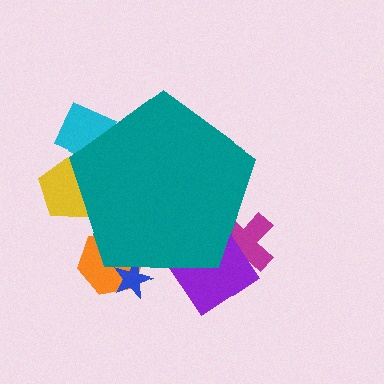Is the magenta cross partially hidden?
Yes, the magenta cross is partially hidden behind the teal pentagon.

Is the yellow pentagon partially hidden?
Yes, the yellow pentagon is partially hidden behind the teal pentagon.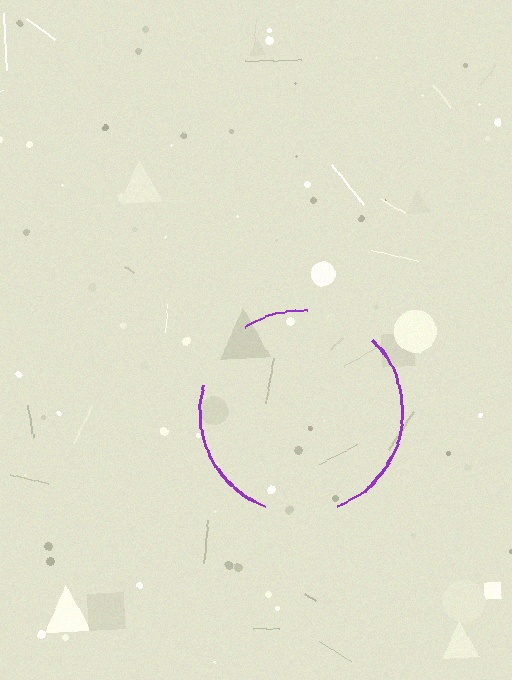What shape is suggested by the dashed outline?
The dashed outline suggests a circle.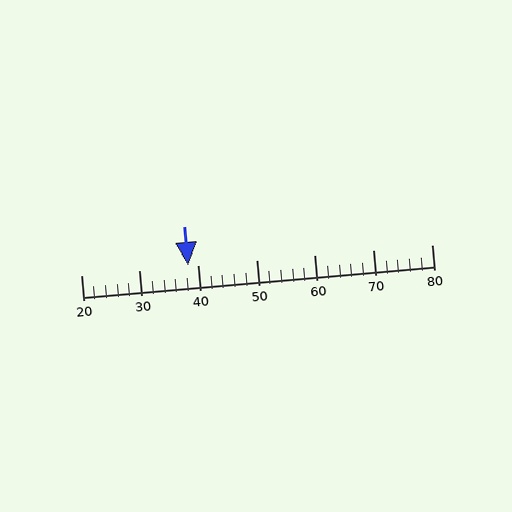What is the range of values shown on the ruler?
The ruler shows values from 20 to 80.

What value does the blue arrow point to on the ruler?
The blue arrow points to approximately 38.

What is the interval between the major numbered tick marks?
The major tick marks are spaced 10 units apart.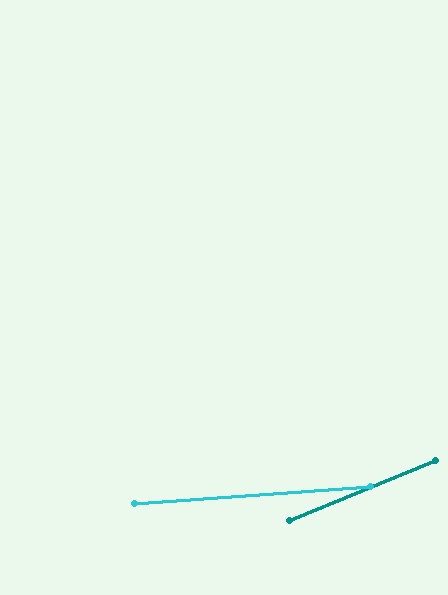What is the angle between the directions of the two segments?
Approximately 18 degrees.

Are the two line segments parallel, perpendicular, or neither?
Neither parallel nor perpendicular — they differ by about 18°.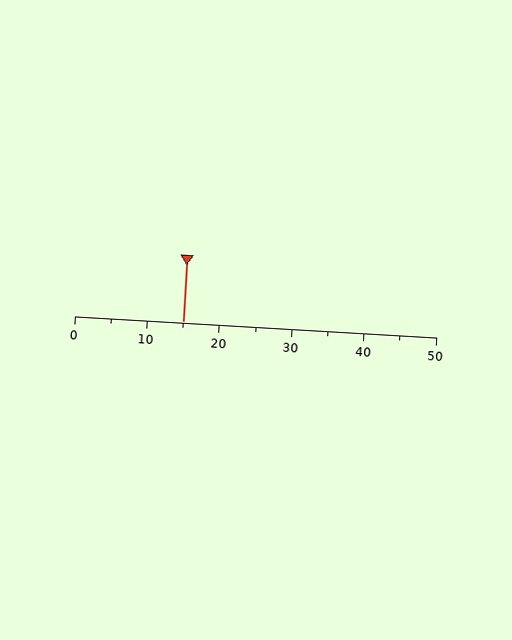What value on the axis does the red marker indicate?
The marker indicates approximately 15.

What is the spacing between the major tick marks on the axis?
The major ticks are spaced 10 apart.